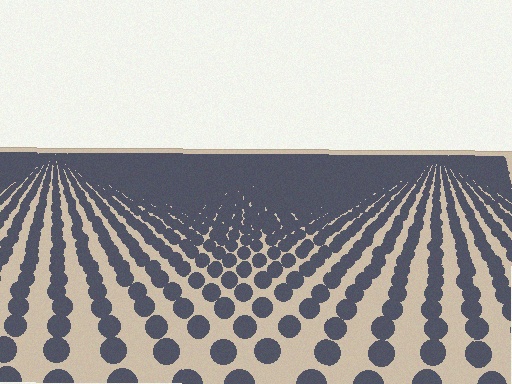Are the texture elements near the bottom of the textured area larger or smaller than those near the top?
Larger. Near the bottom, elements are closer to the viewer and appear at a bigger on-screen size.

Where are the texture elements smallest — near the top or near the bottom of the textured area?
Near the top.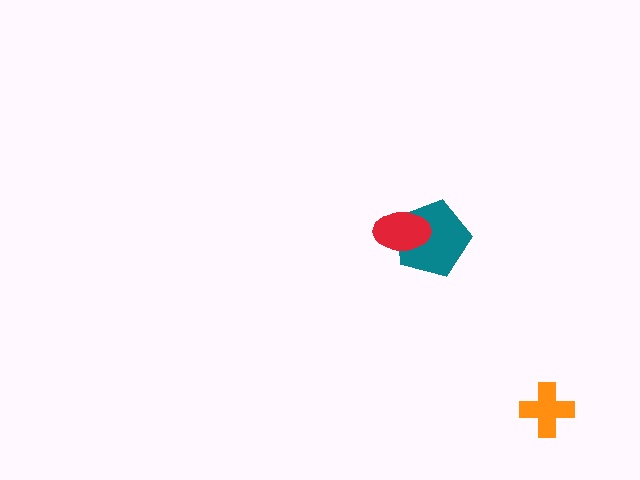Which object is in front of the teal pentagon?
The red ellipse is in front of the teal pentagon.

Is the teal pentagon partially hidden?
Yes, it is partially covered by another shape.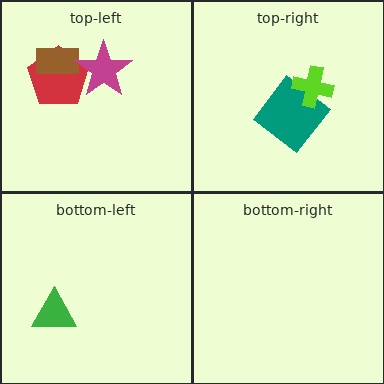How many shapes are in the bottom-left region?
1.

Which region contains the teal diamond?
The top-right region.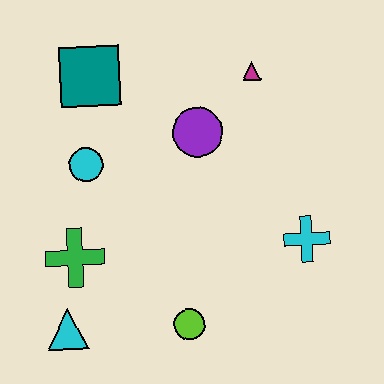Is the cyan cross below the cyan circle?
Yes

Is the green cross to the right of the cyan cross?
No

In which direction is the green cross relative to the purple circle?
The green cross is to the left of the purple circle.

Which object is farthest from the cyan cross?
The teal square is farthest from the cyan cross.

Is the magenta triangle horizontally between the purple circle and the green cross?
No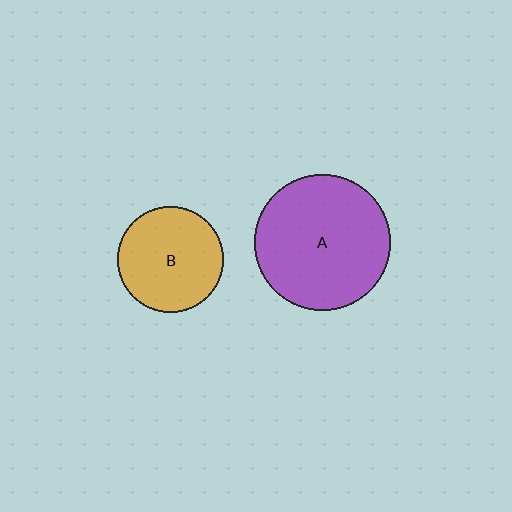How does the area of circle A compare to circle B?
Approximately 1.7 times.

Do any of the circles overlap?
No, none of the circles overlap.